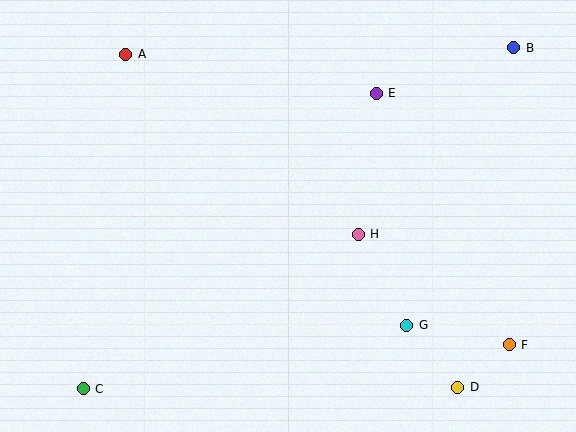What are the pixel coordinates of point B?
Point B is at (514, 48).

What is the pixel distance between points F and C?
The distance between F and C is 428 pixels.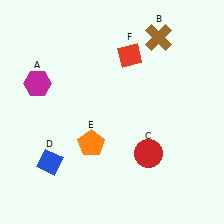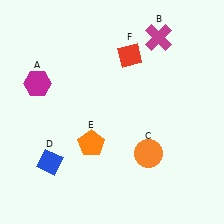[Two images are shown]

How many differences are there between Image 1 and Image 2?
There are 2 differences between the two images.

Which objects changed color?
B changed from brown to magenta. C changed from red to orange.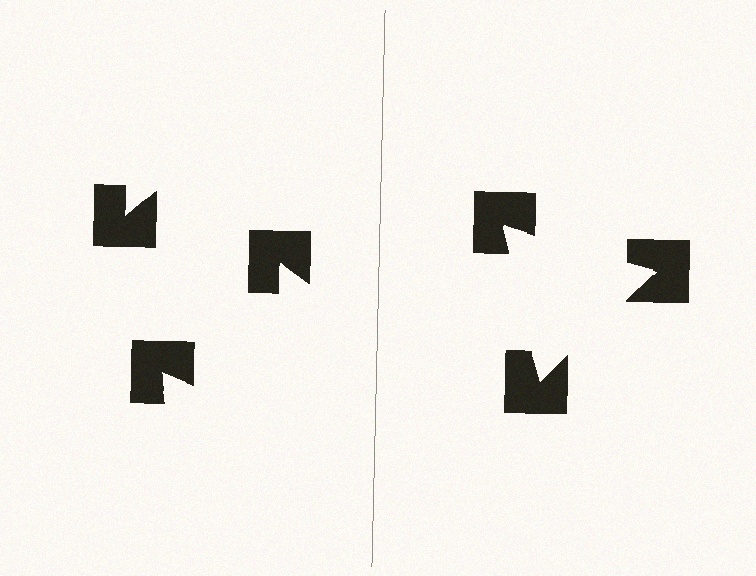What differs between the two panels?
The notched squares are positioned identically on both sides; only the wedge orientations differ. On the right they align to a triangle; on the left they are misaligned.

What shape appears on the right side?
An illusory triangle.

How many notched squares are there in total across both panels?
6 — 3 on each side.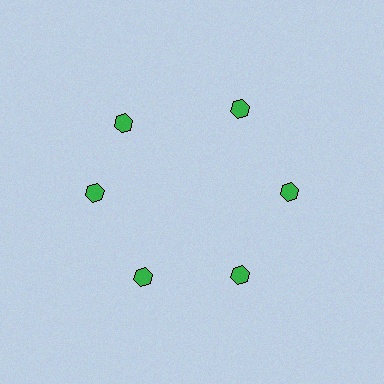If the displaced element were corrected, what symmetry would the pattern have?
It would have 6-fold rotational symmetry — the pattern would map onto itself every 60 degrees.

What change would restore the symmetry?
The symmetry would be restored by rotating it back into even spacing with its neighbors so that all 6 hexagons sit at equal angles and equal distance from the center.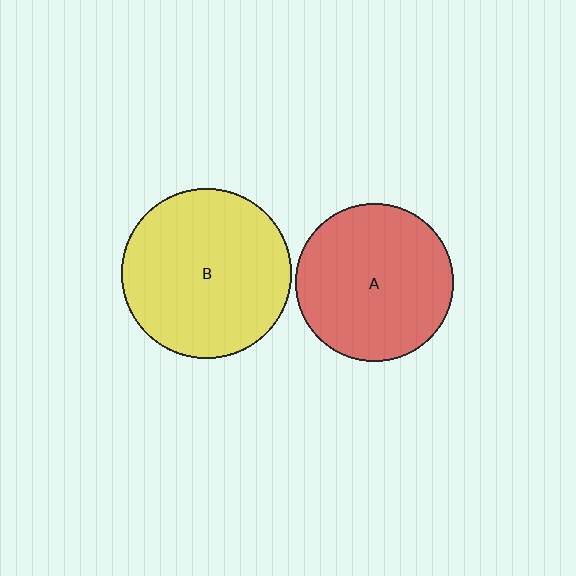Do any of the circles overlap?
No, none of the circles overlap.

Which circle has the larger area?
Circle B (yellow).